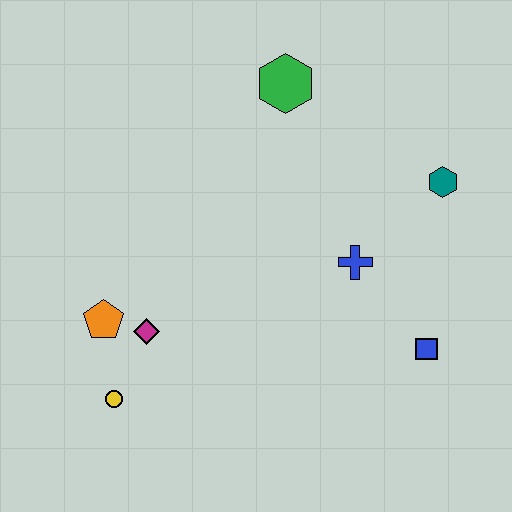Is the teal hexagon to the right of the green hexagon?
Yes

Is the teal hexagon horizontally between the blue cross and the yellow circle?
No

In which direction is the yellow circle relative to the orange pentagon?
The yellow circle is below the orange pentagon.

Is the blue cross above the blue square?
Yes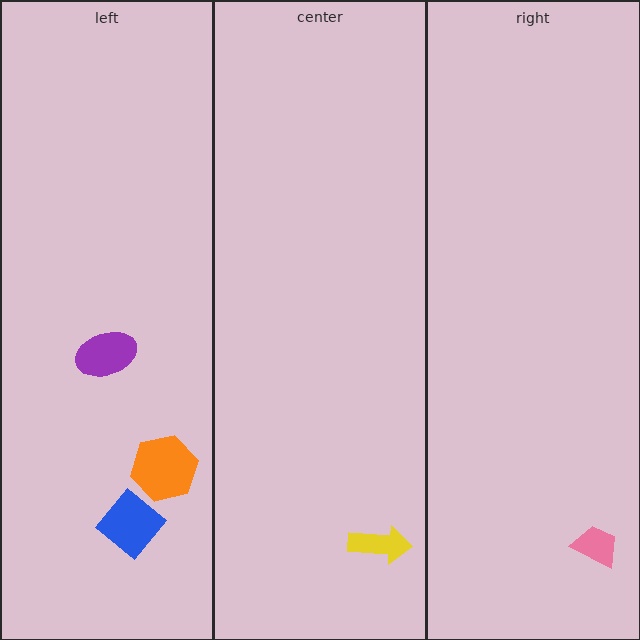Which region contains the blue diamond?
The left region.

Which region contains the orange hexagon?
The left region.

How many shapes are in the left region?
3.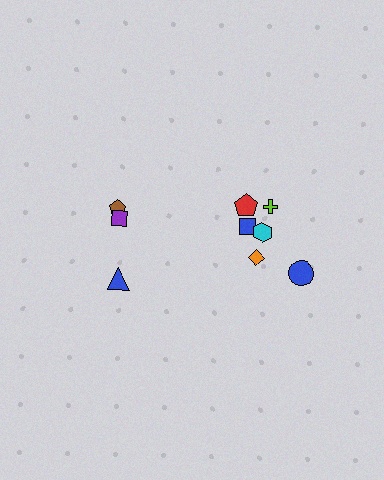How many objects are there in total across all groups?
There are 9 objects.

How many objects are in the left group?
There are 3 objects.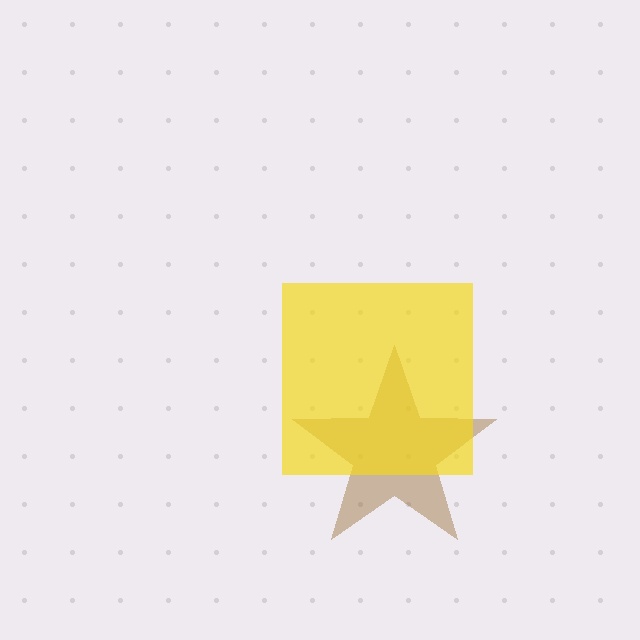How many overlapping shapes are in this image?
There are 2 overlapping shapes in the image.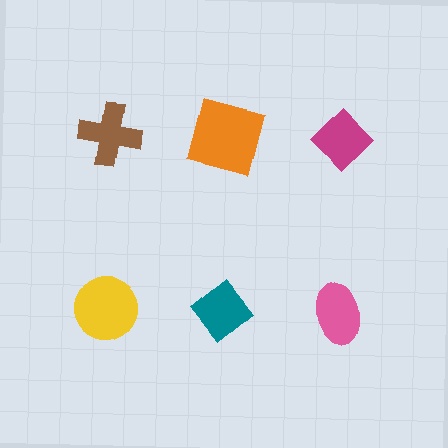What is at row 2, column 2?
A teal diamond.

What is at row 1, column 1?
A brown cross.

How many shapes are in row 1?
3 shapes.